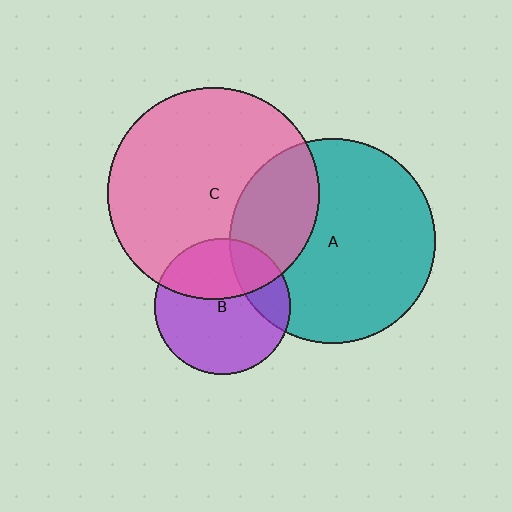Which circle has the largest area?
Circle C (pink).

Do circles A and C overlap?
Yes.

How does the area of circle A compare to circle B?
Approximately 2.3 times.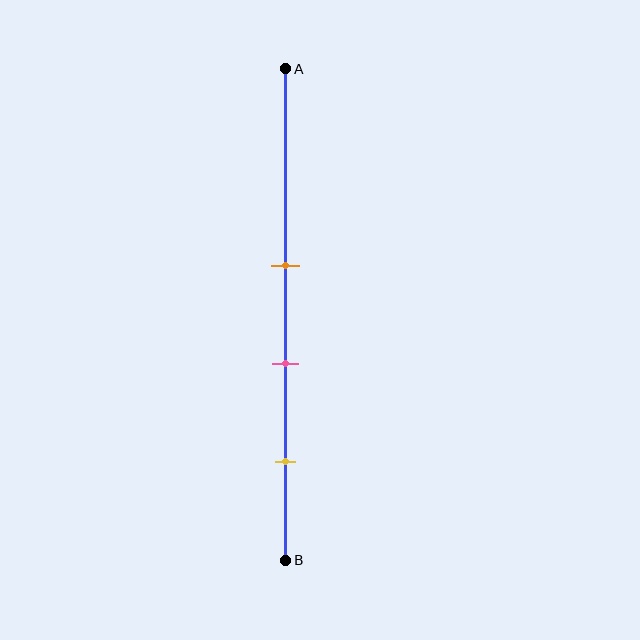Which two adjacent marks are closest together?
The orange and pink marks are the closest adjacent pair.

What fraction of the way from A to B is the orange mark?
The orange mark is approximately 40% (0.4) of the way from A to B.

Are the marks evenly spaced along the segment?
Yes, the marks are approximately evenly spaced.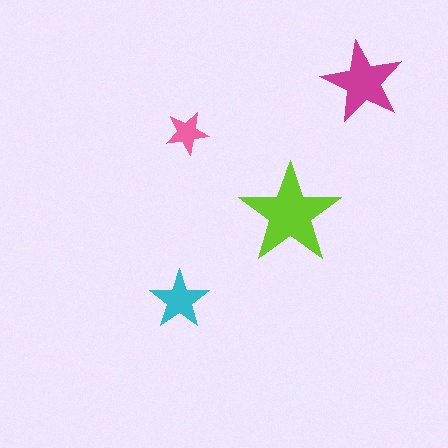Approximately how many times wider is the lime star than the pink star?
About 2.5 times wider.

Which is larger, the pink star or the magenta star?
The magenta one.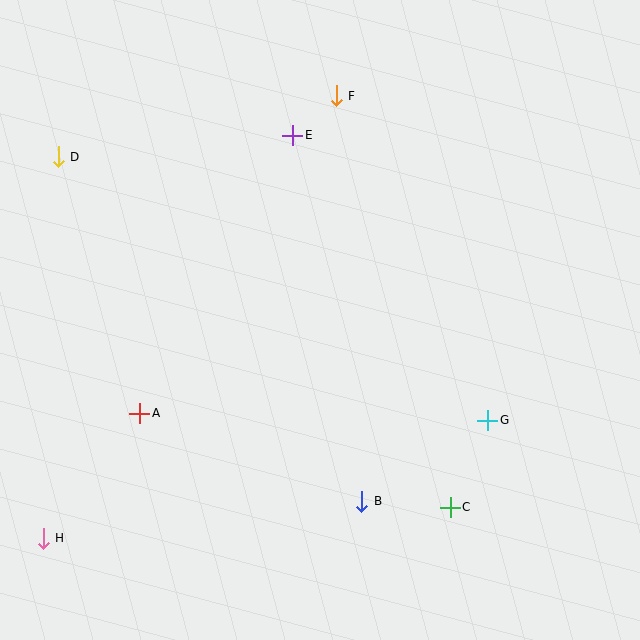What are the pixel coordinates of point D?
Point D is at (58, 157).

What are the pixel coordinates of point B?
Point B is at (362, 501).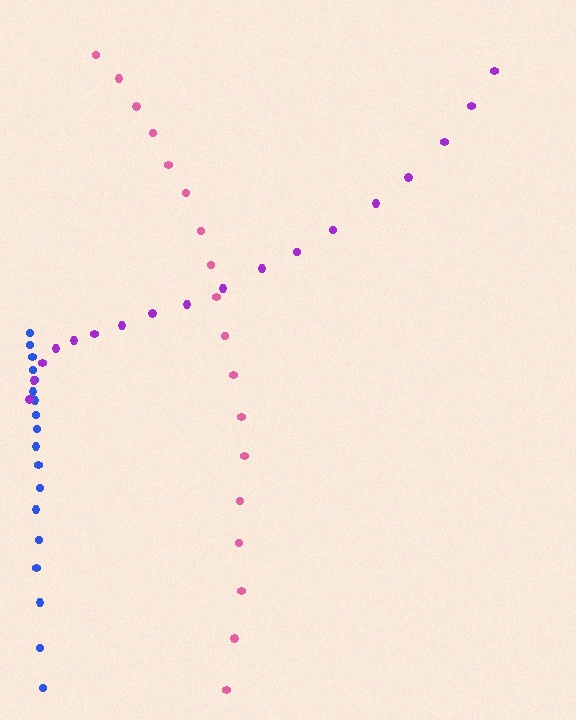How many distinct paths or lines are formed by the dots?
There are 3 distinct paths.